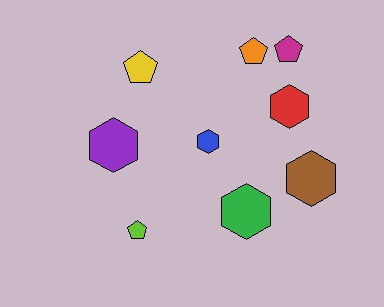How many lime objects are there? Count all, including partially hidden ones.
There is 1 lime object.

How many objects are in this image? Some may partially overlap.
There are 9 objects.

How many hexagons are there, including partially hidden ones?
There are 5 hexagons.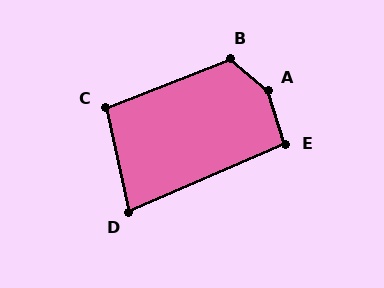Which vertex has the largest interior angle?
A, at approximately 147 degrees.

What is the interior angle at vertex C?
Approximately 99 degrees (obtuse).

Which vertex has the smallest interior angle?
D, at approximately 79 degrees.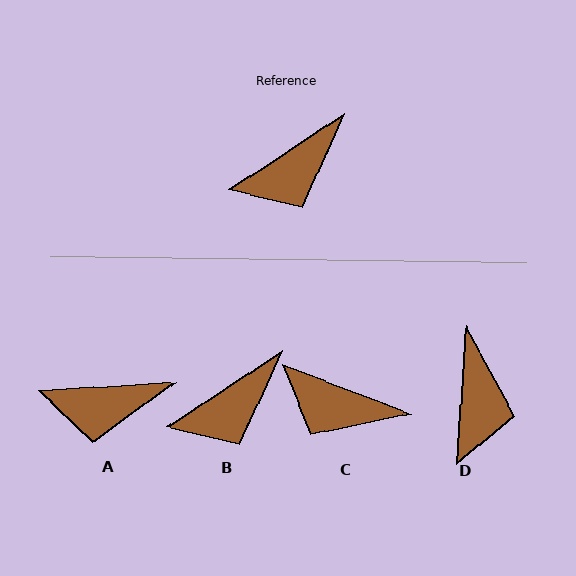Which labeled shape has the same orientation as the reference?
B.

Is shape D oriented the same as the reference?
No, it is off by about 53 degrees.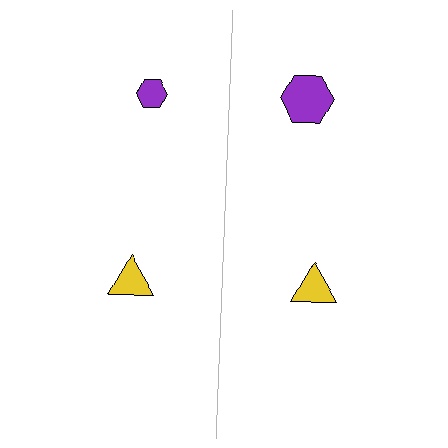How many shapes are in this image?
There are 4 shapes in this image.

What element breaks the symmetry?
The purple hexagon on the right side has a different size than its mirror counterpart.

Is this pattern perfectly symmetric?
No, the pattern is not perfectly symmetric. The purple hexagon on the right side has a different size than its mirror counterpart.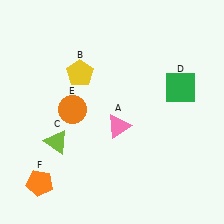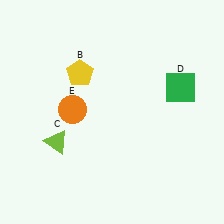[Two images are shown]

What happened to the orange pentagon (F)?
The orange pentagon (F) was removed in Image 2. It was in the bottom-left area of Image 1.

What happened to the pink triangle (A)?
The pink triangle (A) was removed in Image 2. It was in the bottom-right area of Image 1.